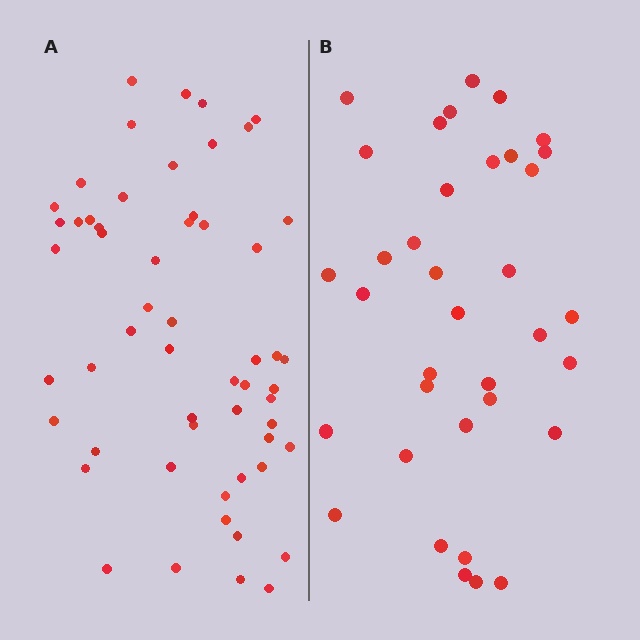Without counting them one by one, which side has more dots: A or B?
Region A (the left region) has more dots.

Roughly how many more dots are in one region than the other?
Region A has approximately 20 more dots than region B.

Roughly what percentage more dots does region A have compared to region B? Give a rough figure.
About 55% more.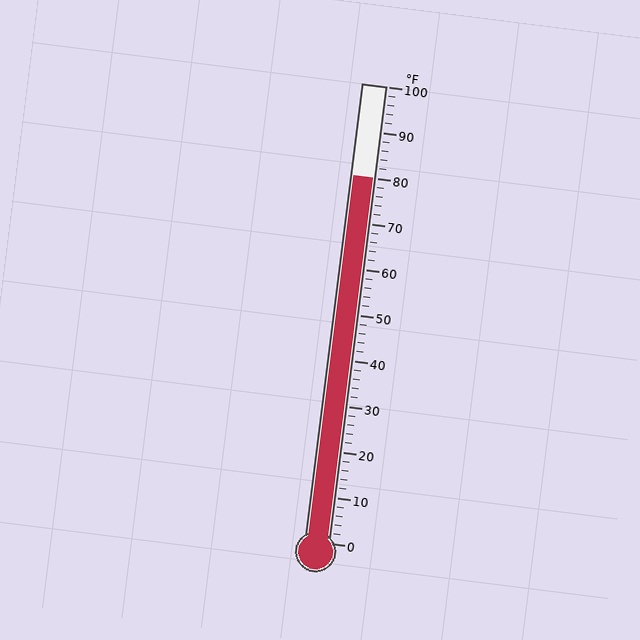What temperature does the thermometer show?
The thermometer shows approximately 80°F.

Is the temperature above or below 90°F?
The temperature is below 90°F.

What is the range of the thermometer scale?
The thermometer scale ranges from 0°F to 100°F.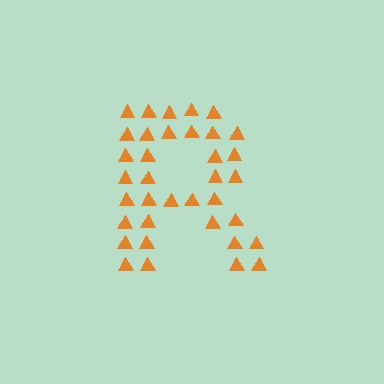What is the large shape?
The large shape is the letter R.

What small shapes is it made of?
It is made of small triangles.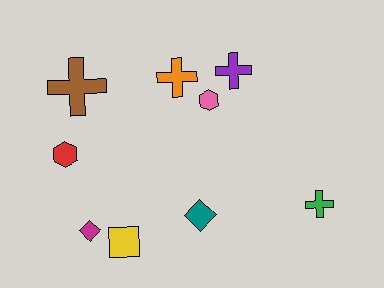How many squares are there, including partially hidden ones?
There is 1 square.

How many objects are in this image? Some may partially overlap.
There are 9 objects.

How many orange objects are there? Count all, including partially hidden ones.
There is 1 orange object.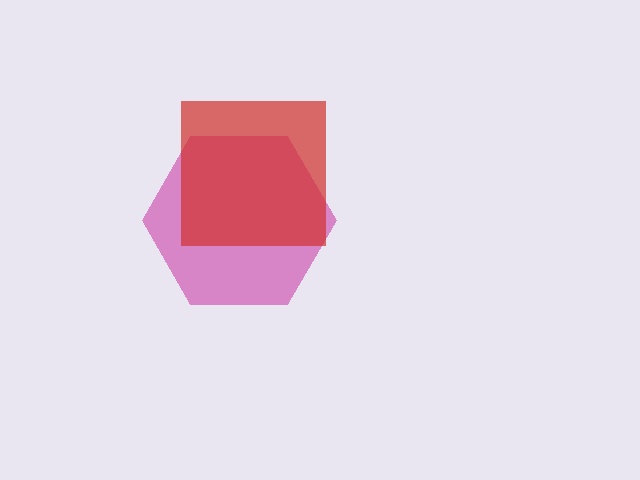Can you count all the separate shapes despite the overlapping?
Yes, there are 2 separate shapes.